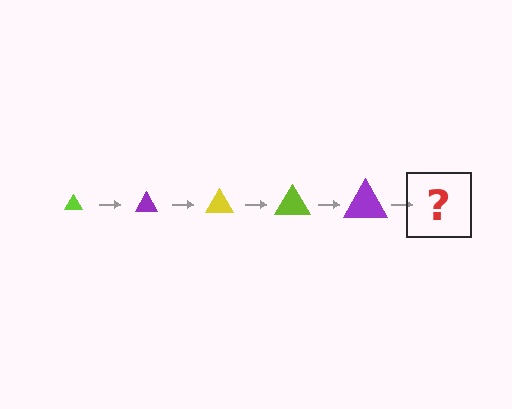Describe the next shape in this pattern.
It should be a yellow triangle, larger than the previous one.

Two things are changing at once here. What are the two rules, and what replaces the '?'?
The two rules are that the triangle grows larger each step and the color cycles through lime, purple, and yellow. The '?' should be a yellow triangle, larger than the previous one.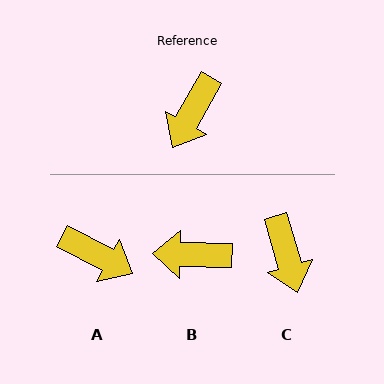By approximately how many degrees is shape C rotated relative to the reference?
Approximately 46 degrees counter-clockwise.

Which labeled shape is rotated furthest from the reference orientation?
A, about 92 degrees away.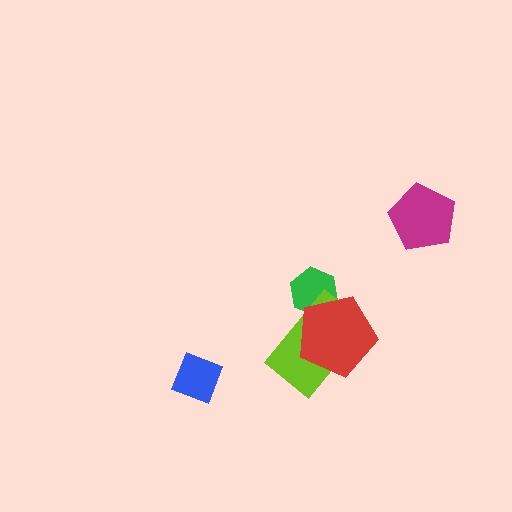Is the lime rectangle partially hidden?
Yes, it is partially covered by another shape.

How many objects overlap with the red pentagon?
2 objects overlap with the red pentagon.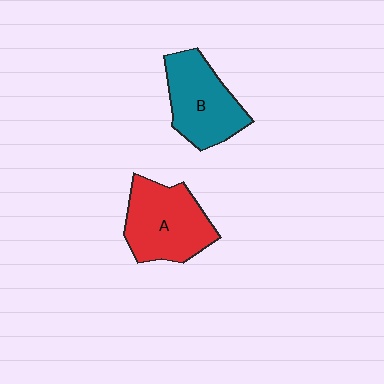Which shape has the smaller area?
Shape B (teal).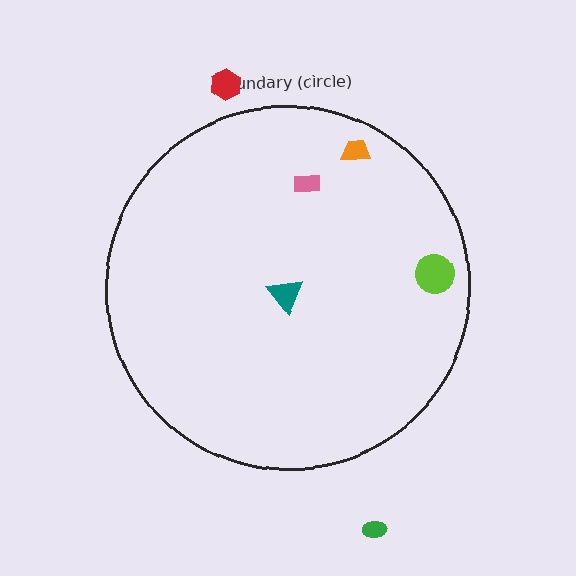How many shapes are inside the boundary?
4 inside, 2 outside.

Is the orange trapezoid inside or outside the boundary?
Inside.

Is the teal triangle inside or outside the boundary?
Inside.